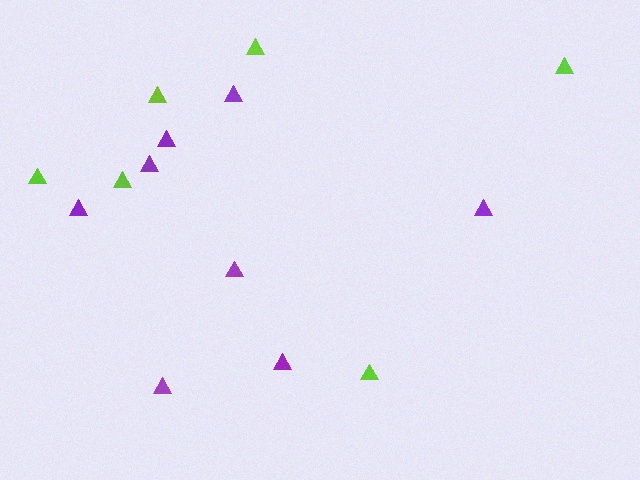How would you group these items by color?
There are 2 groups: one group of purple triangles (8) and one group of lime triangles (6).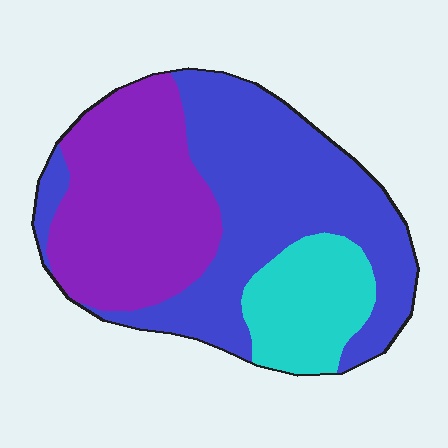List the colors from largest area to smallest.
From largest to smallest: blue, purple, cyan.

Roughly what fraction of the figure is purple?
Purple covers about 35% of the figure.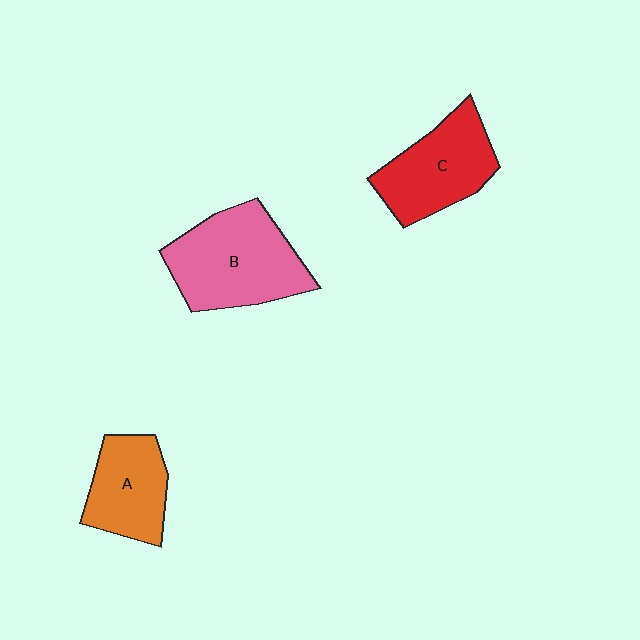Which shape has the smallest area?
Shape A (orange).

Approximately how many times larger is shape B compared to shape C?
Approximately 1.3 times.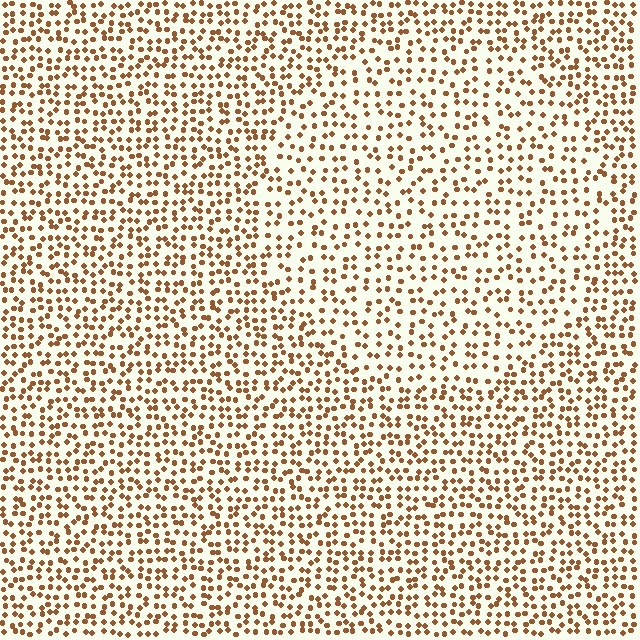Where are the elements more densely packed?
The elements are more densely packed outside the circle boundary.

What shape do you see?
I see a circle.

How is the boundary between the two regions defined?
The boundary is defined by a change in element density (approximately 1.5x ratio). All elements are the same color, size, and shape.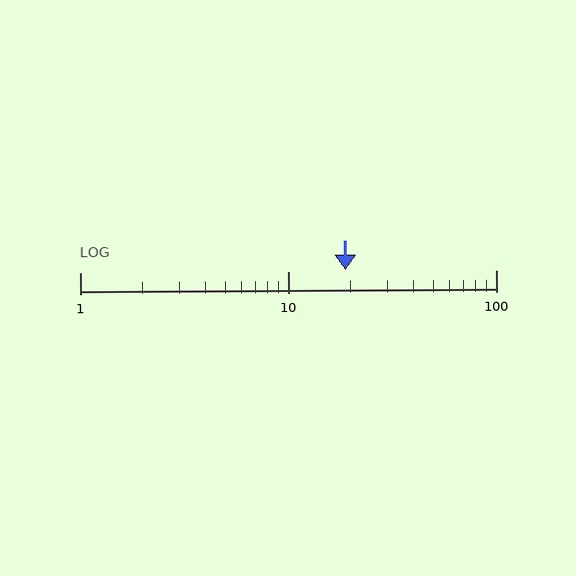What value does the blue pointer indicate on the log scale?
The pointer indicates approximately 19.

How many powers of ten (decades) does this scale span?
The scale spans 2 decades, from 1 to 100.